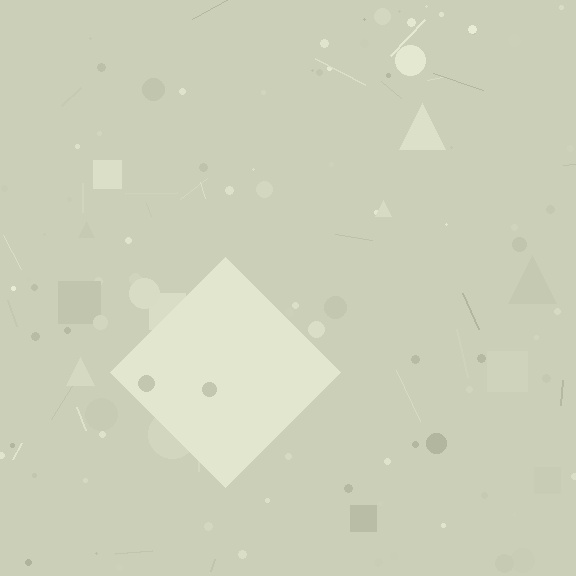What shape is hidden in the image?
A diamond is hidden in the image.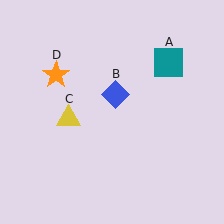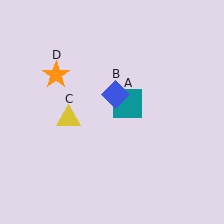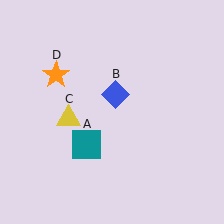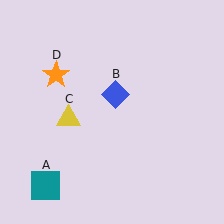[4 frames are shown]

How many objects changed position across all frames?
1 object changed position: teal square (object A).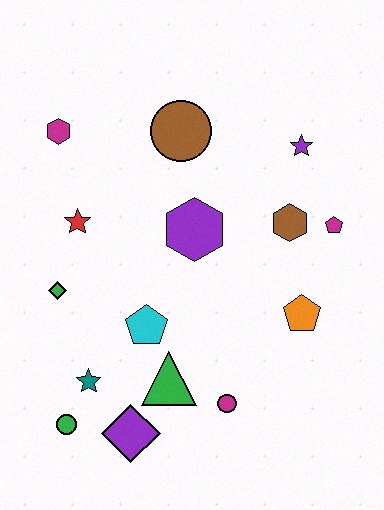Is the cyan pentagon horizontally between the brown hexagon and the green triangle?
No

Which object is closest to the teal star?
The green circle is closest to the teal star.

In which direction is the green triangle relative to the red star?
The green triangle is below the red star.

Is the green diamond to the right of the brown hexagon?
No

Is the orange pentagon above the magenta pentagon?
No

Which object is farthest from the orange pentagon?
The magenta hexagon is farthest from the orange pentagon.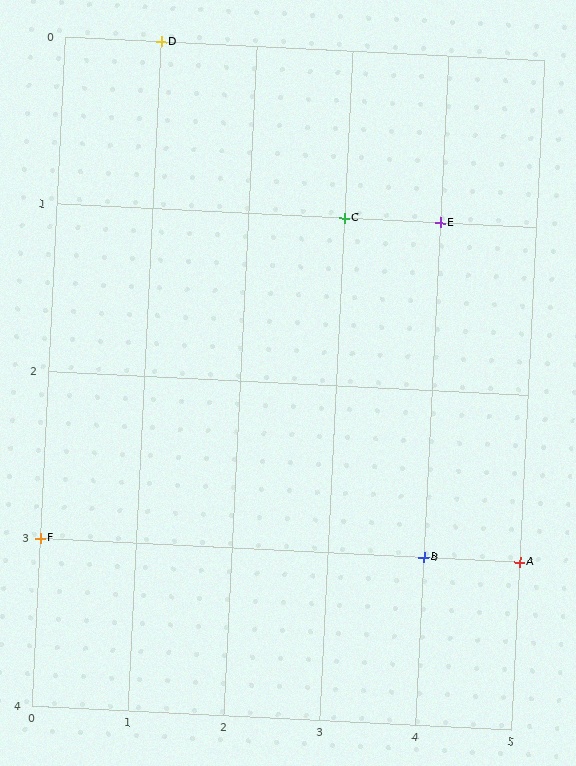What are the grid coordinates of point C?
Point C is at grid coordinates (3, 1).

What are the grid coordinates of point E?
Point E is at grid coordinates (4, 1).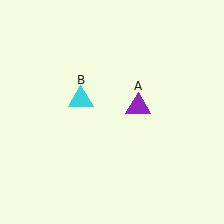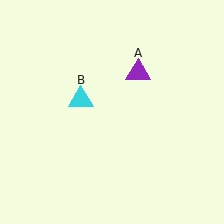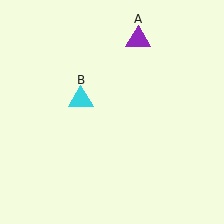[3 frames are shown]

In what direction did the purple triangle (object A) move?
The purple triangle (object A) moved up.